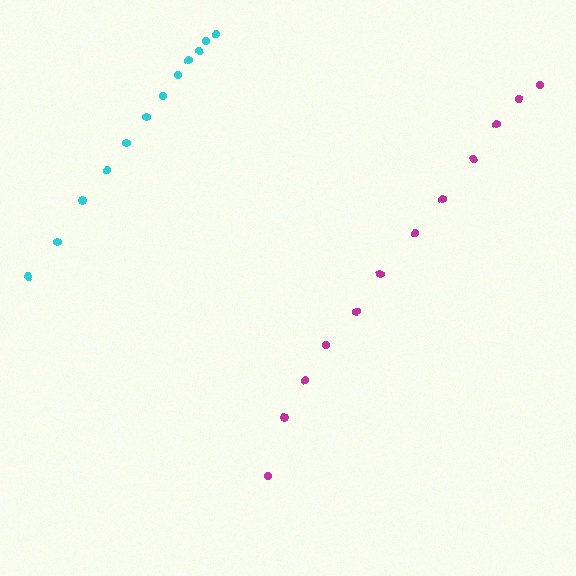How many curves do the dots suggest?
There are 2 distinct paths.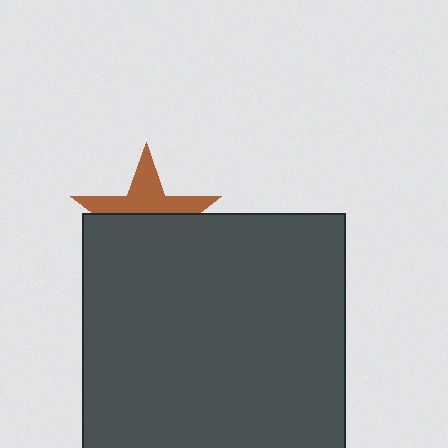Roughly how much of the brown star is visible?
A small part of it is visible (roughly 45%).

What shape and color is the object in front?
The object in front is a dark gray square.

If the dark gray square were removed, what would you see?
You would see the complete brown star.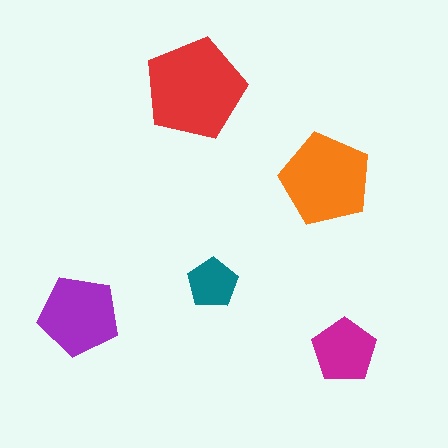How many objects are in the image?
There are 5 objects in the image.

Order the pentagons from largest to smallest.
the red one, the orange one, the purple one, the magenta one, the teal one.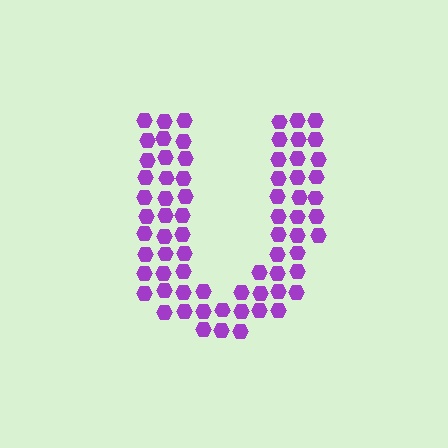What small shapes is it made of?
It is made of small hexagons.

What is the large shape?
The large shape is the letter U.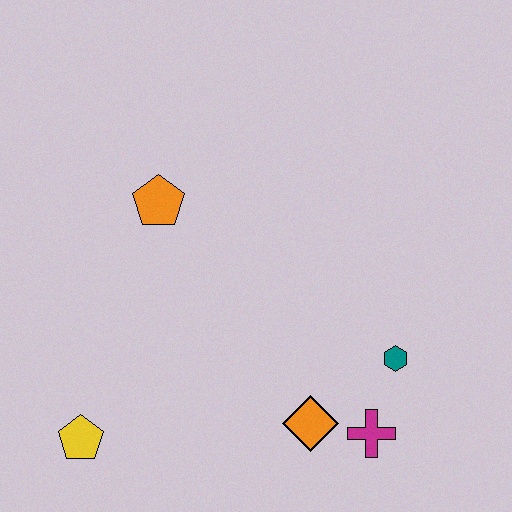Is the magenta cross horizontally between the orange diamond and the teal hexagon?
Yes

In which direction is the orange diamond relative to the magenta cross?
The orange diamond is to the left of the magenta cross.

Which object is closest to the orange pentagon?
The yellow pentagon is closest to the orange pentagon.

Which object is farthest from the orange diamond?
The orange pentagon is farthest from the orange diamond.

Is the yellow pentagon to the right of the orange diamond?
No